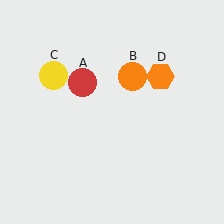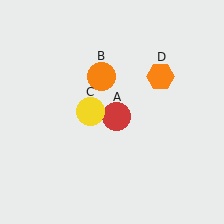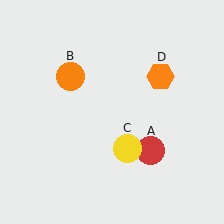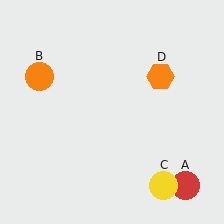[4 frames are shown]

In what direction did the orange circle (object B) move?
The orange circle (object B) moved left.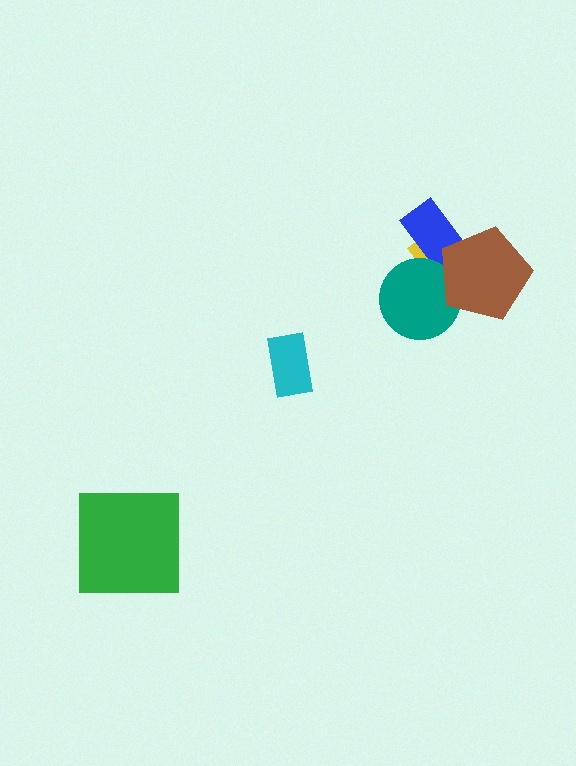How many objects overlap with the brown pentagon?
3 objects overlap with the brown pentagon.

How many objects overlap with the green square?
0 objects overlap with the green square.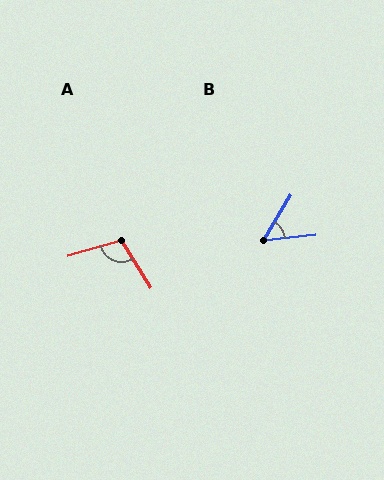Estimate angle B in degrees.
Approximately 52 degrees.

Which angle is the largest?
A, at approximately 106 degrees.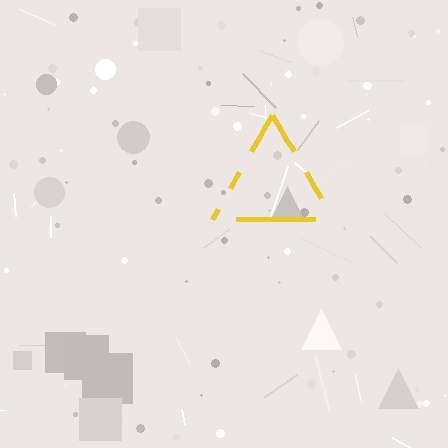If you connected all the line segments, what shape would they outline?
They would outline a triangle.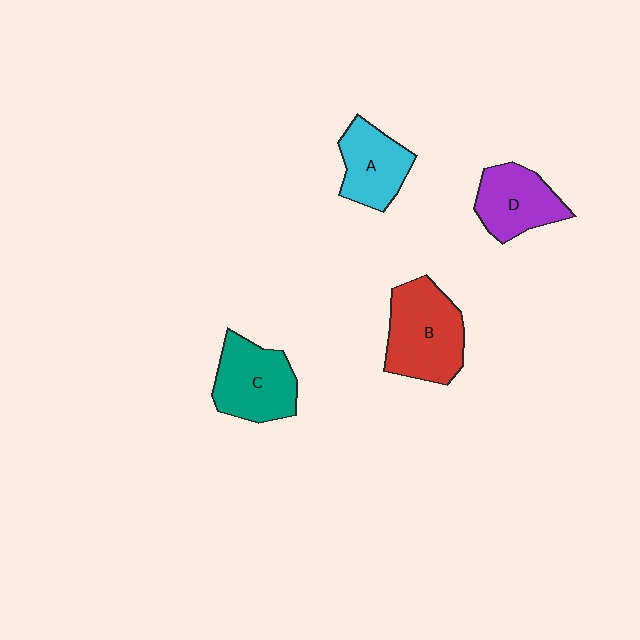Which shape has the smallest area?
Shape A (cyan).